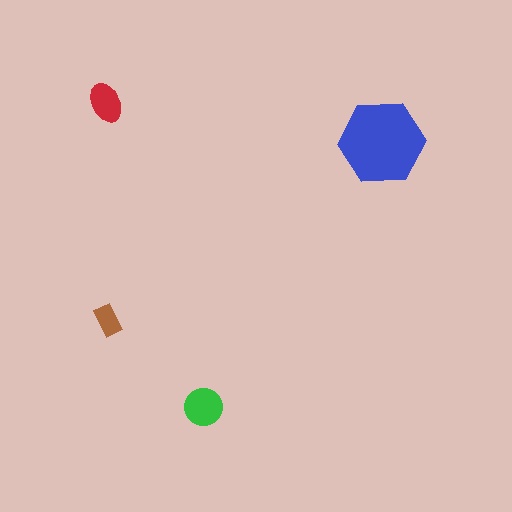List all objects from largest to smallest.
The blue hexagon, the green circle, the red ellipse, the brown rectangle.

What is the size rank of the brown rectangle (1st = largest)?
4th.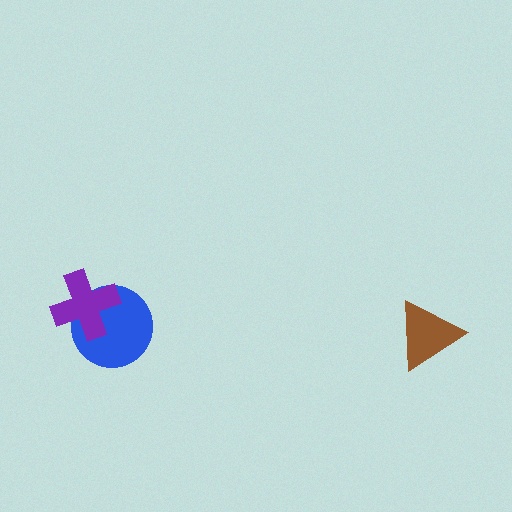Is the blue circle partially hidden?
Yes, it is partially covered by another shape.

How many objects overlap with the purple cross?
1 object overlaps with the purple cross.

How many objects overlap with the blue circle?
1 object overlaps with the blue circle.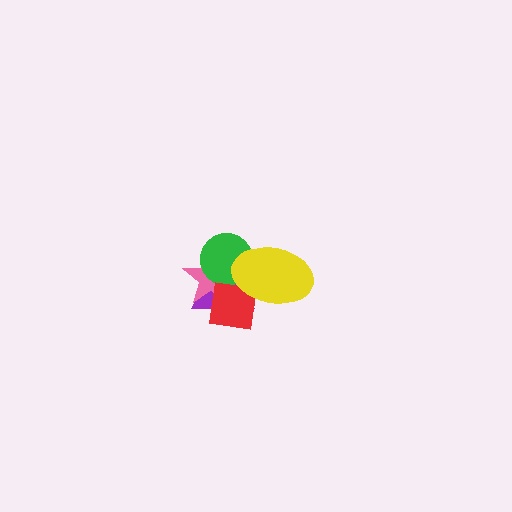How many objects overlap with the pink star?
4 objects overlap with the pink star.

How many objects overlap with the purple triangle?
4 objects overlap with the purple triangle.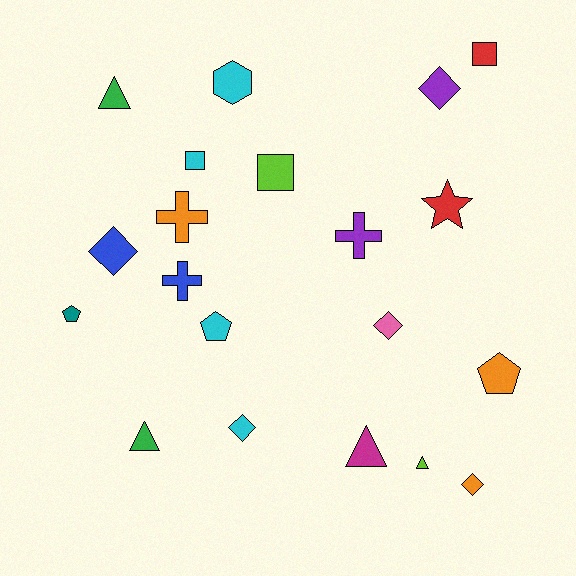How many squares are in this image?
There are 3 squares.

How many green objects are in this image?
There are 2 green objects.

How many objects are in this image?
There are 20 objects.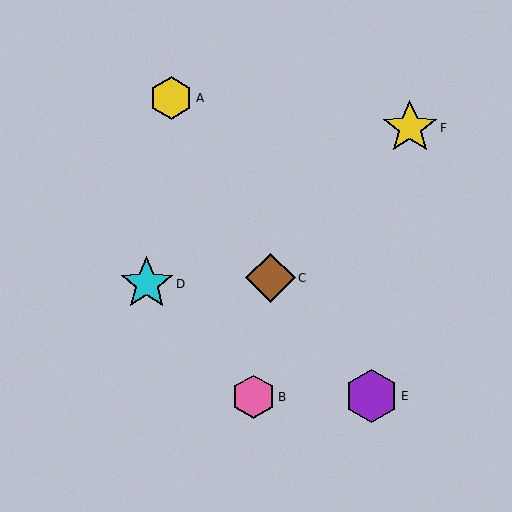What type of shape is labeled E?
Shape E is a purple hexagon.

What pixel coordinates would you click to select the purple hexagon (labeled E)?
Click at (372, 396) to select the purple hexagon E.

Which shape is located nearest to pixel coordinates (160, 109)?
The yellow hexagon (labeled A) at (171, 98) is nearest to that location.